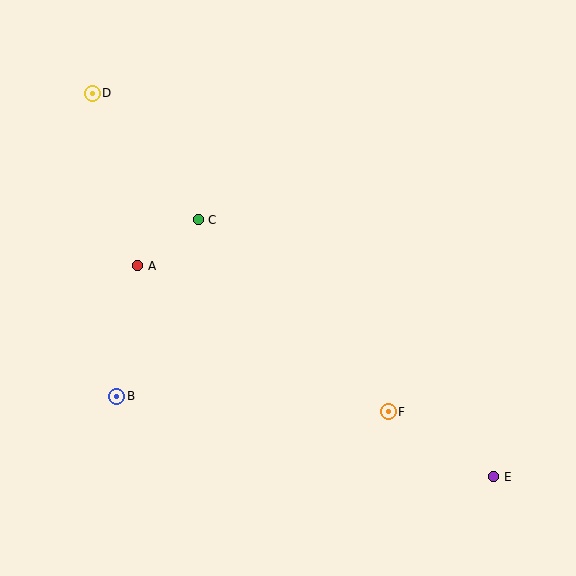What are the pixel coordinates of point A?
Point A is at (138, 266).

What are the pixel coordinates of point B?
Point B is at (117, 396).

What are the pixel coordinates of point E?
Point E is at (494, 477).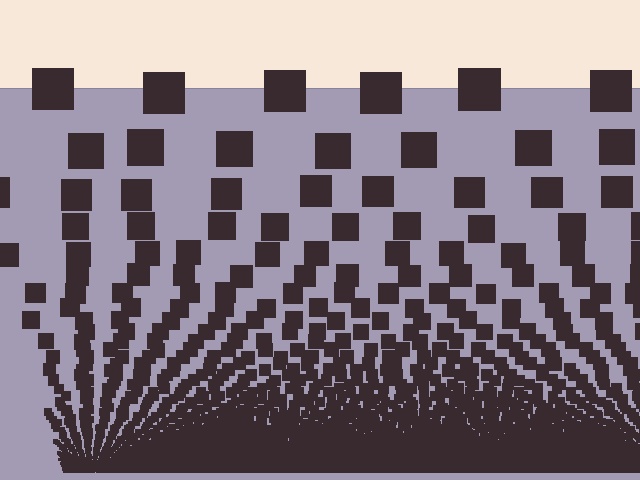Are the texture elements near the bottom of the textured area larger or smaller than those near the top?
Smaller. The gradient is inverted — elements near the bottom are smaller and denser.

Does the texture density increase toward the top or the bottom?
Density increases toward the bottom.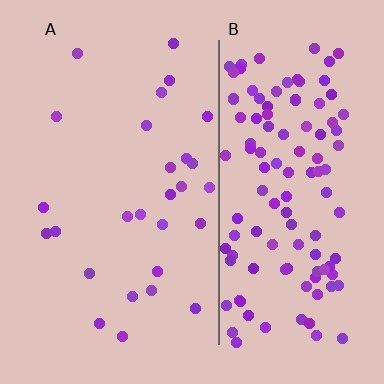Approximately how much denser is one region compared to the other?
Approximately 4.6× — region B over region A.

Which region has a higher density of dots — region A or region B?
B (the right).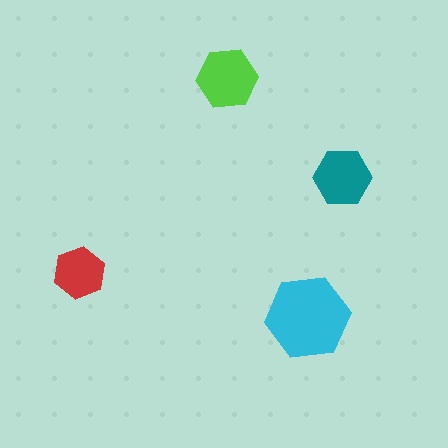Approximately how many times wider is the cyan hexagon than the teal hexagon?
About 1.5 times wider.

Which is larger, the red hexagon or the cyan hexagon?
The cyan one.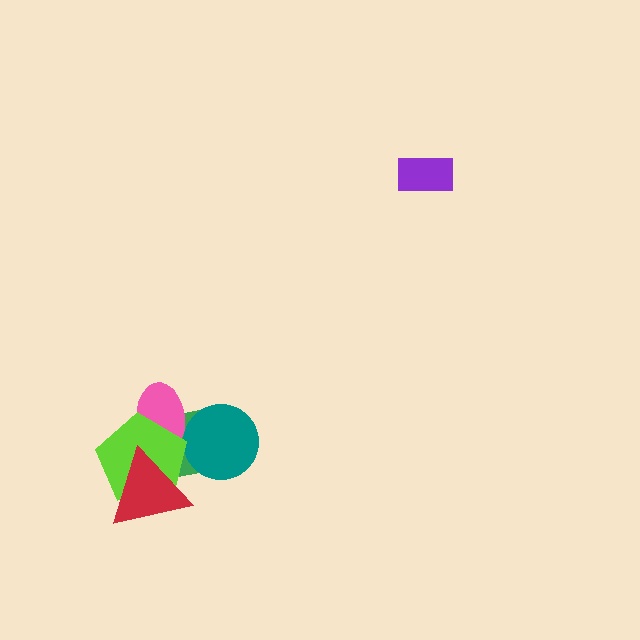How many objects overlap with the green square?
4 objects overlap with the green square.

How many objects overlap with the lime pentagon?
3 objects overlap with the lime pentagon.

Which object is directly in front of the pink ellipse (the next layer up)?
The teal circle is directly in front of the pink ellipse.